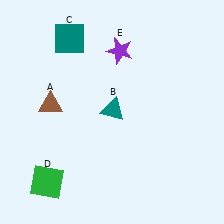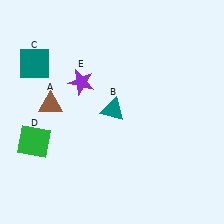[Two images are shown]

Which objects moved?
The objects that moved are: the teal square (C), the green square (D), the purple star (E).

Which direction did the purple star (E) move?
The purple star (E) moved left.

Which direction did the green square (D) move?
The green square (D) moved up.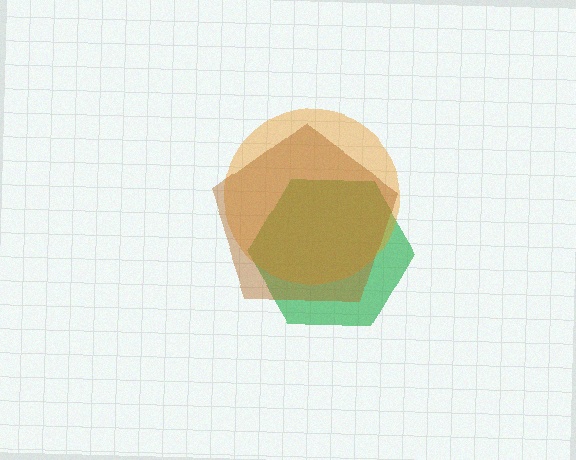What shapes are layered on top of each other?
The layered shapes are: a green hexagon, an orange circle, a brown pentagon.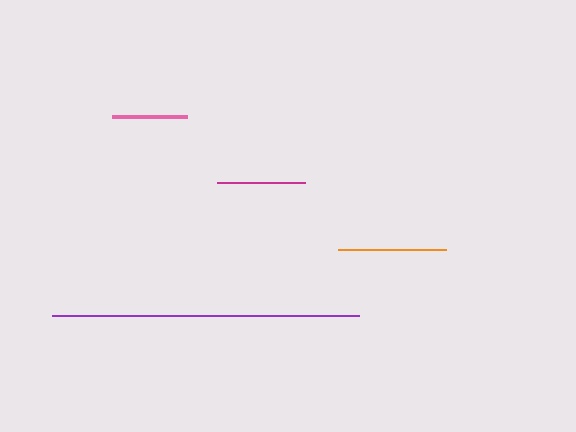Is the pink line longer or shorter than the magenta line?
The magenta line is longer than the pink line.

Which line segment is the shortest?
The pink line is the shortest at approximately 74 pixels.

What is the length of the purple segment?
The purple segment is approximately 307 pixels long.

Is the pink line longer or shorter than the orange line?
The orange line is longer than the pink line.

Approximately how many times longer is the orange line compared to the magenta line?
The orange line is approximately 1.2 times the length of the magenta line.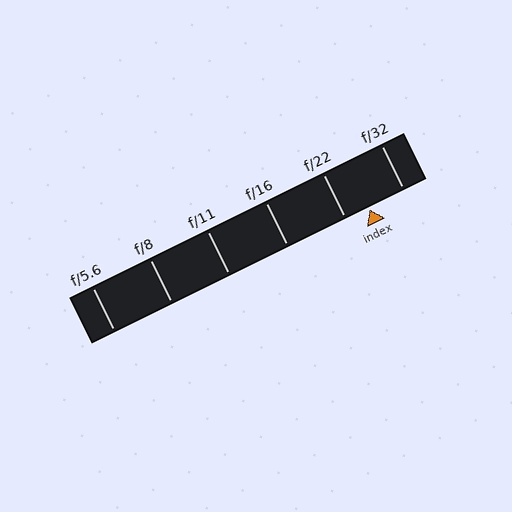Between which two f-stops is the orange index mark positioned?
The index mark is between f/22 and f/32.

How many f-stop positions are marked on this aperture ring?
There are 6 f-stop positions marked.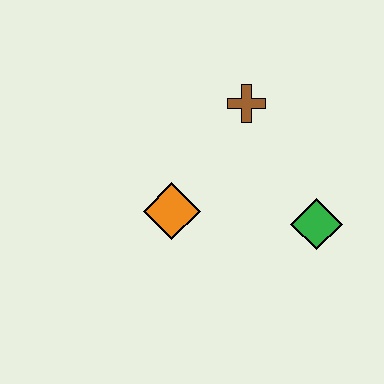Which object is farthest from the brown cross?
The green diamond is farthest from the brown cross.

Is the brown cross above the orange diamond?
Yes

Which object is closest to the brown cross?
The orange diamond is closest to the brown cross.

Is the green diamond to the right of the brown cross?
Yes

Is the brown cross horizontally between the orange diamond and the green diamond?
Yes